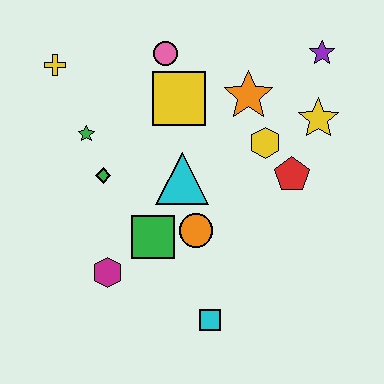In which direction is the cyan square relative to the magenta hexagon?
The cyan square is to the right of the magenta hexagon.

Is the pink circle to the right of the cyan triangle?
No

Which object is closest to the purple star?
The yellow star is closest to the purple star.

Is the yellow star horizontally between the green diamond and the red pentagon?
No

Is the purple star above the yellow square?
Yes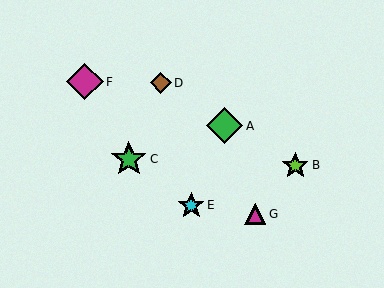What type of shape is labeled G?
Shape G is a magenta triangle.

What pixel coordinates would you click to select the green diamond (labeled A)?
Click at (225, 126) to select the green diamond A.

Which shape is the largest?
The magenta diamond (labeled F) is the largest.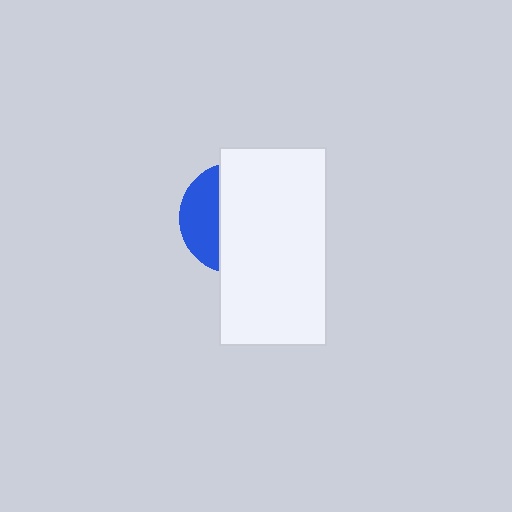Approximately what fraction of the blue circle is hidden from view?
Roughly 68% of the blue circle is hidden behind the white rectangle.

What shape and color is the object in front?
The object in front is a white rectangle.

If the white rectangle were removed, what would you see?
You would see the complete blue circle.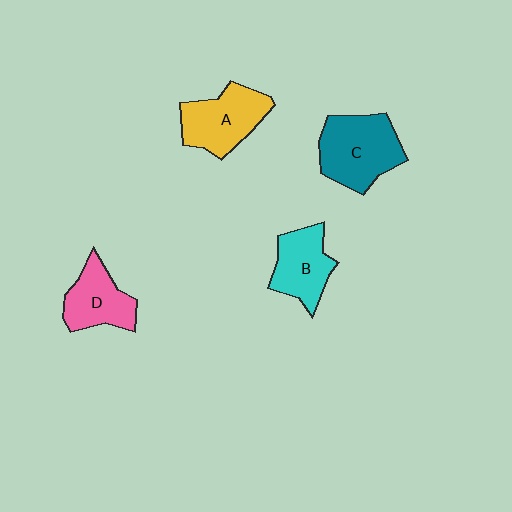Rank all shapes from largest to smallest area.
From largest to smallest: C (teal), A (yellow), B (cyan), D (pink).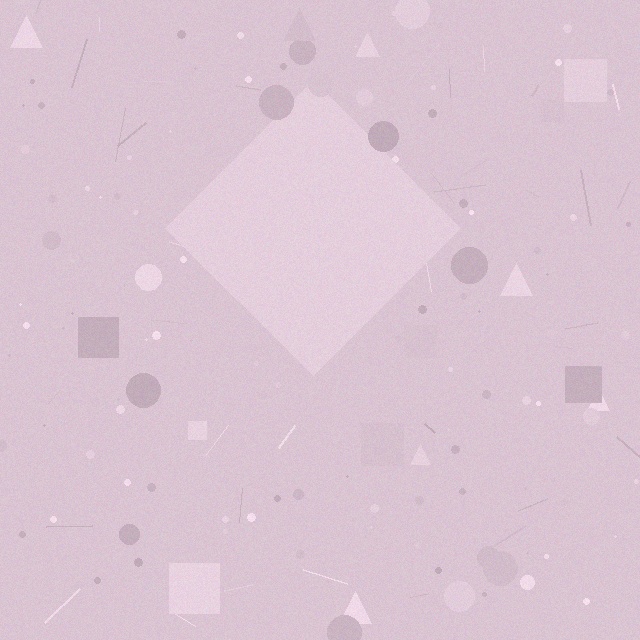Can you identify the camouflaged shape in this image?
The camouflaged shape is a diamond.